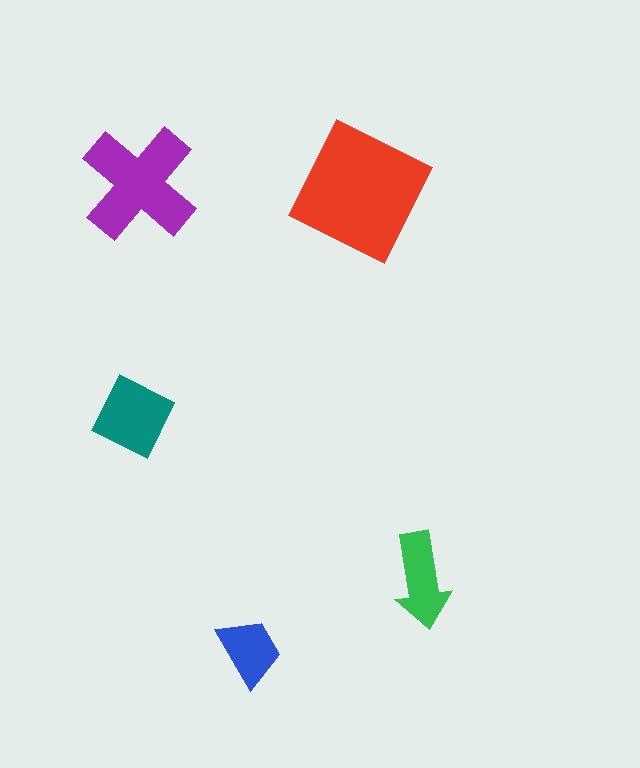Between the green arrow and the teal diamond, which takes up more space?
The teal diamond.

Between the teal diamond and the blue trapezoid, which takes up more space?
The teal diamond.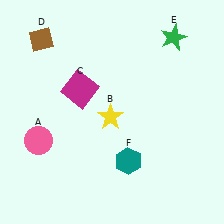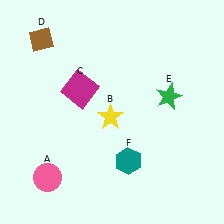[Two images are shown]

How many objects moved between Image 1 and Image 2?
2 objects moved between the two images.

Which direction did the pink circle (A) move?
The pink circle (A) moved down.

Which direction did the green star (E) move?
The green star (E) moved down.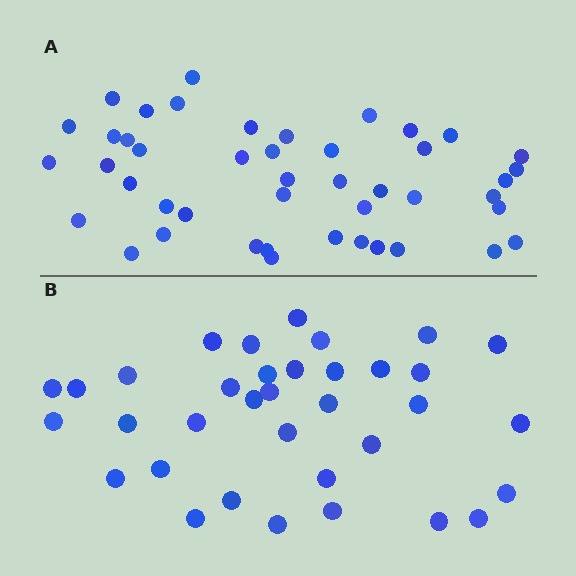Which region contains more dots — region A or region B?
Region A (the top region) has more dots.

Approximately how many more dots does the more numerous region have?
Region A has roughly 10 or so more dots than region B.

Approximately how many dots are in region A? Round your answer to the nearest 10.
About 40 dots. (The exact count is 45, which rounds to 40.)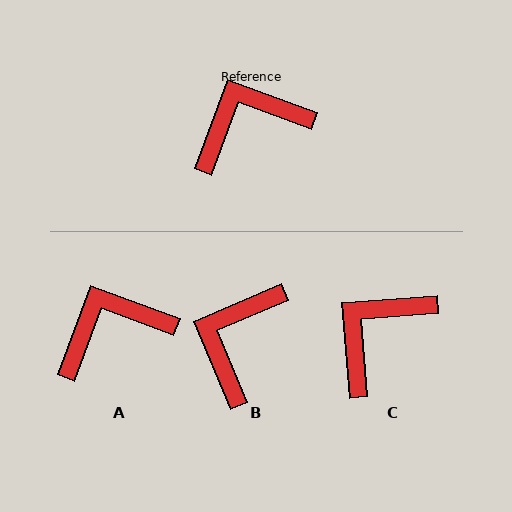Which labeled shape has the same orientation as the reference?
A.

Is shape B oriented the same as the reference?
No, it is off by about 43 degrees.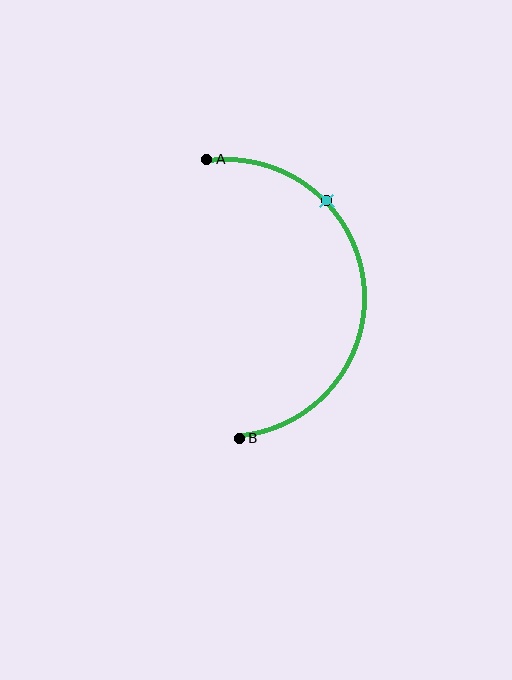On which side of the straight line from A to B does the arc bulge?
The arc bulges to the right of the straight line connecting A and B.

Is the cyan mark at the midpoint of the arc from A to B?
No. The cyan mark lies on the arc but is closer to endpoint A. The arc midpoint would be at the point on the curve equidistant along the arc from both A and B.